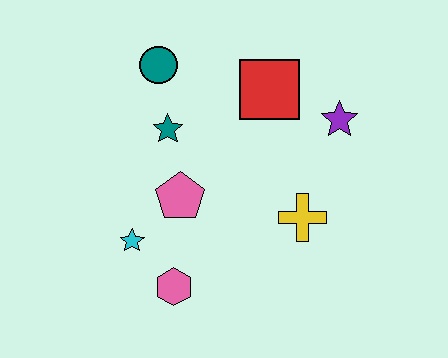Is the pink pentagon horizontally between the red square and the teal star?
Yes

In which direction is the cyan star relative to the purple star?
The cyan star is to the left of the purple star.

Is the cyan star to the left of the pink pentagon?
Yes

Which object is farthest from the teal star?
The purple star is farthest from the teal star.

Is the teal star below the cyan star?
No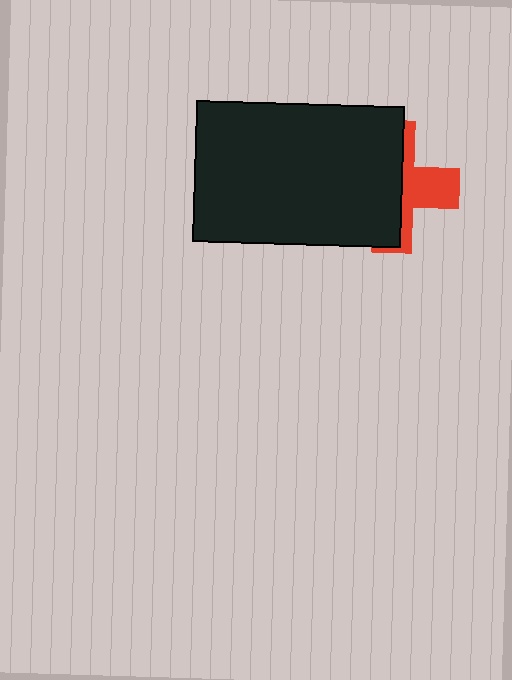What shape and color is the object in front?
The object in front is a black rectangle.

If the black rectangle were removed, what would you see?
You would see the complete red cross.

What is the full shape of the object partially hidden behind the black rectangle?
The partially hidden object is a red cross.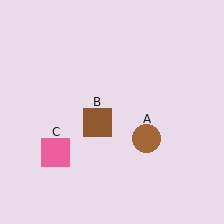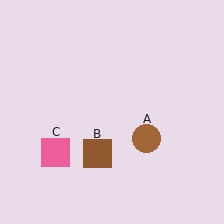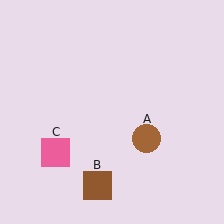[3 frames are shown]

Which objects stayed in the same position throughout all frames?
Brown circle (object A) and pink square (object C) remained stationary.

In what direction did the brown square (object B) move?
The brown square (object B) moved down.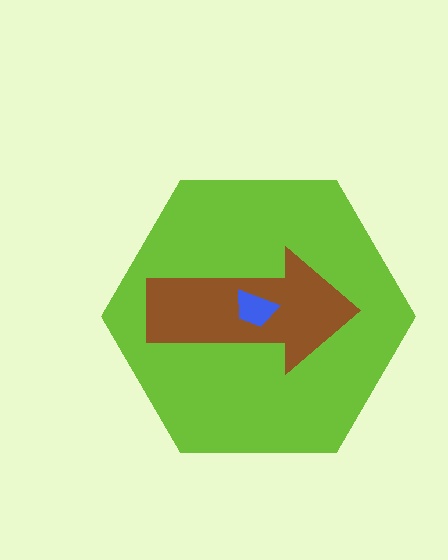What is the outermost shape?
The lime hexagon.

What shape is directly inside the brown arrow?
The blue trapezoid.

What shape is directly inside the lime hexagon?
The brown arrow.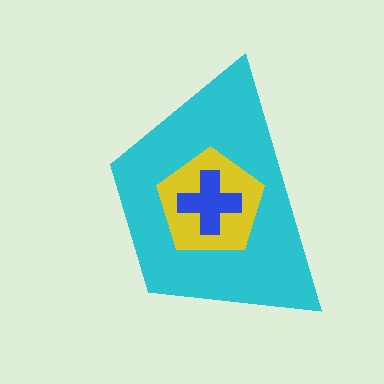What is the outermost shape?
The cyan trapezoid.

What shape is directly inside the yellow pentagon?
The blue cross.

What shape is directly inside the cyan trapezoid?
The yellow pentagon.